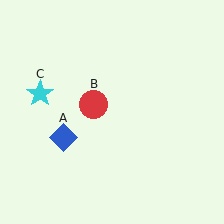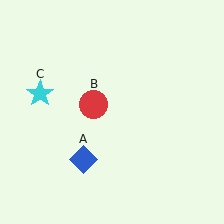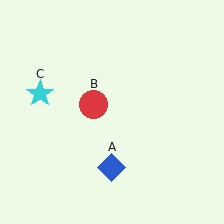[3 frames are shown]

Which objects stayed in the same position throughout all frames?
Red circle (object B) and cyan star (object C) remained stationary.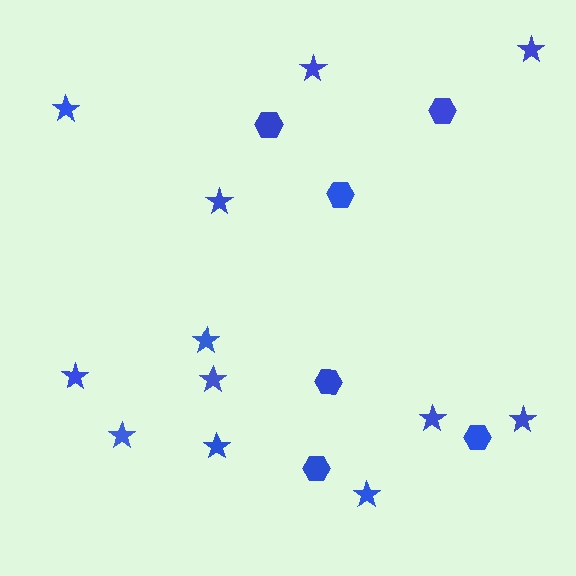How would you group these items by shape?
There are 2 groups: one group of stars (12) and one group of hexagons (6).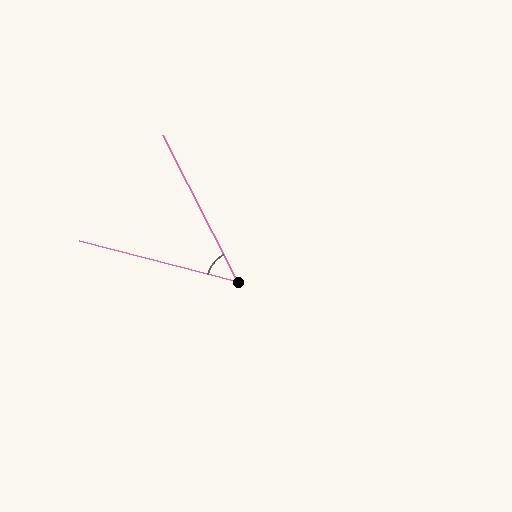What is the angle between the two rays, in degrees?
Approximately 49 degrees.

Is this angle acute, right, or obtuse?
It is acute.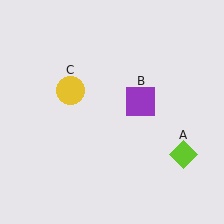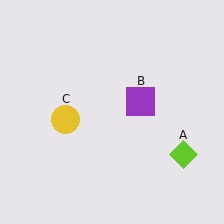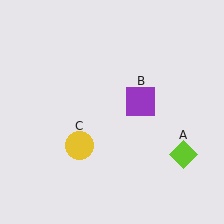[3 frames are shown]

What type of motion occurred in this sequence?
The yellow circle (object C) rotated counterclockwise around the center of the scene.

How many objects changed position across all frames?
1 object changed position: yellow circle (object C).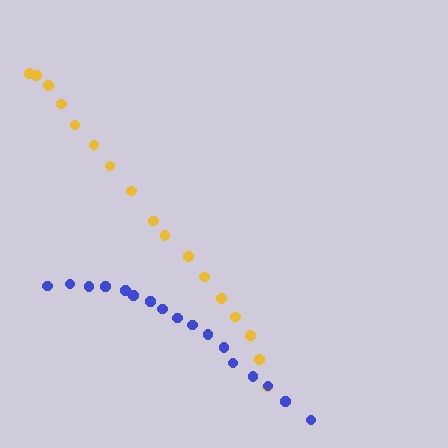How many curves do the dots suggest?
There are 2 distinct paths.